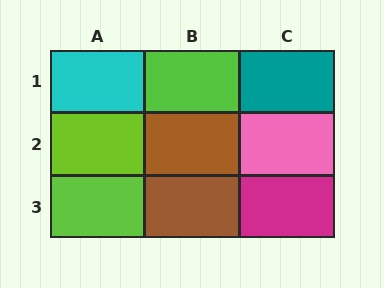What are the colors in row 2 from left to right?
Lime, brown, pink.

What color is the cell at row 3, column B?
Brown.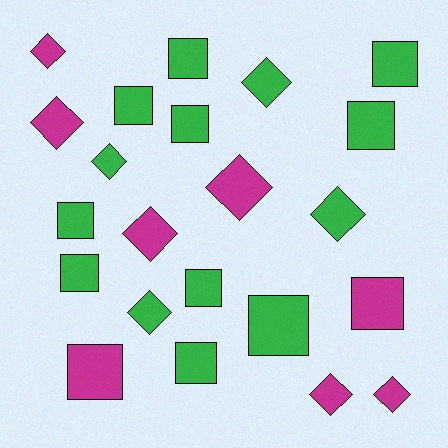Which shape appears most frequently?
Square, with 12 objects.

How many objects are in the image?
There are 22 objects.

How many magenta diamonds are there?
There are 6 magenta diamonds.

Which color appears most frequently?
Green, with 14 objects.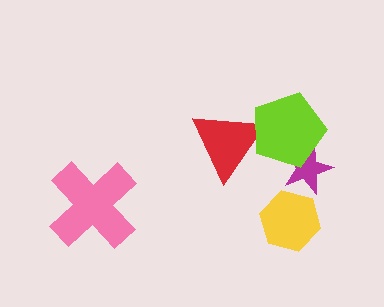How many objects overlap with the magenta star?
1 object overlaps with the magenta star.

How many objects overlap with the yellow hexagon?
0 objects overlap with the yellow hexagon.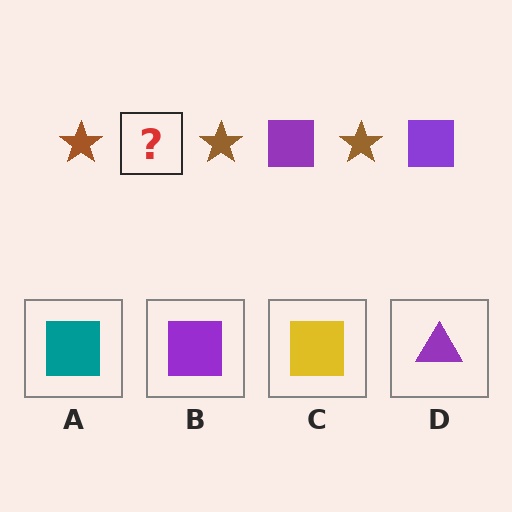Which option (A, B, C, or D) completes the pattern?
B.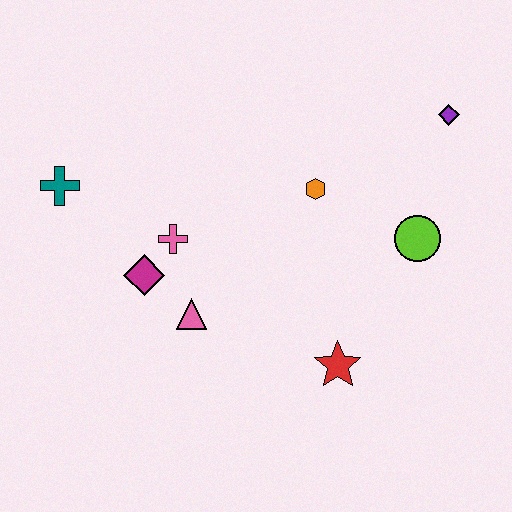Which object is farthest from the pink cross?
The purple diamond is farthest from the pink cross.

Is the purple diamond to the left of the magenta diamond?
No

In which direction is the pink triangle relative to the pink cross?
The pink triangle is below the pink cross.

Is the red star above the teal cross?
No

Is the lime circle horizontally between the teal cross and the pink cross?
No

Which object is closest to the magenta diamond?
The pink cross is closest to the magenta diamond.